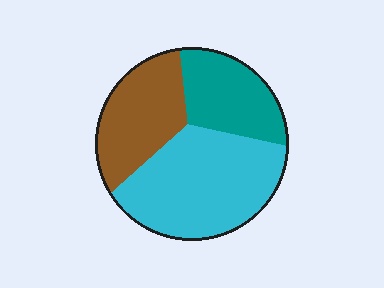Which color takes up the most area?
Cyan, at roughly 45%.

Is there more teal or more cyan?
Cyan.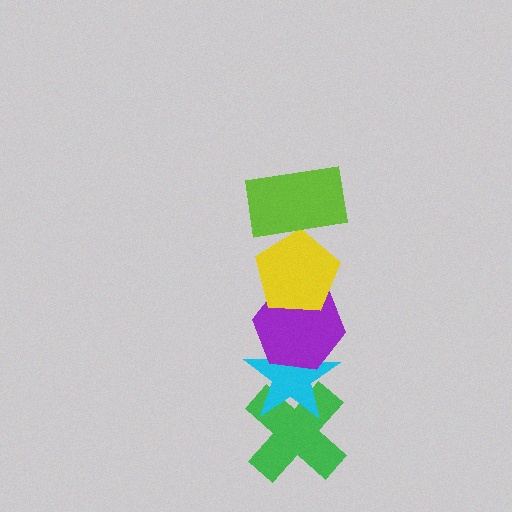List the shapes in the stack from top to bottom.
From top to bottom: the lime rectangle, the yellow pentagon, the purple hexagon, the cyan star, the green cross.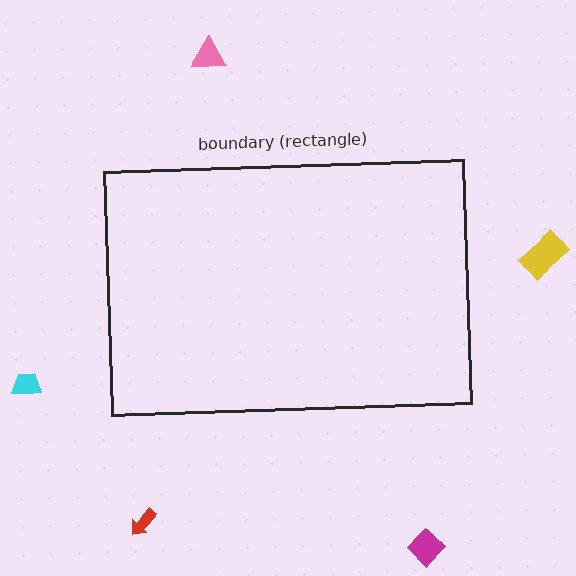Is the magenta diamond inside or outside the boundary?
Outside.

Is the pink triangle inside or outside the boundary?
Outside.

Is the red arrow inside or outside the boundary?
Outside.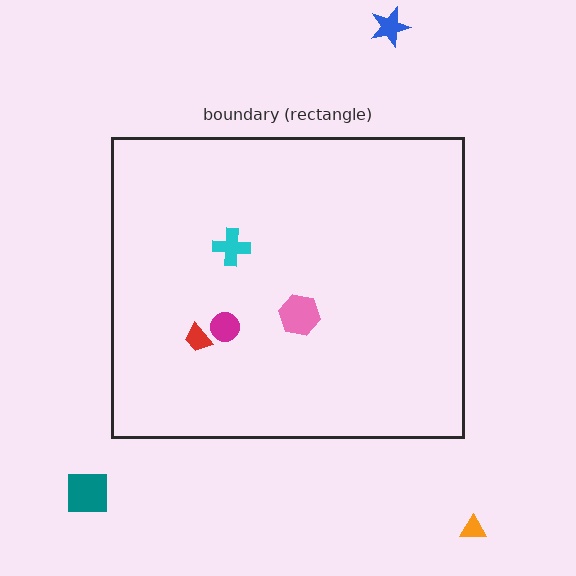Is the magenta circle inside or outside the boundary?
Inside.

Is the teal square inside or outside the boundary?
Outside.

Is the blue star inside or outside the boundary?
Outside.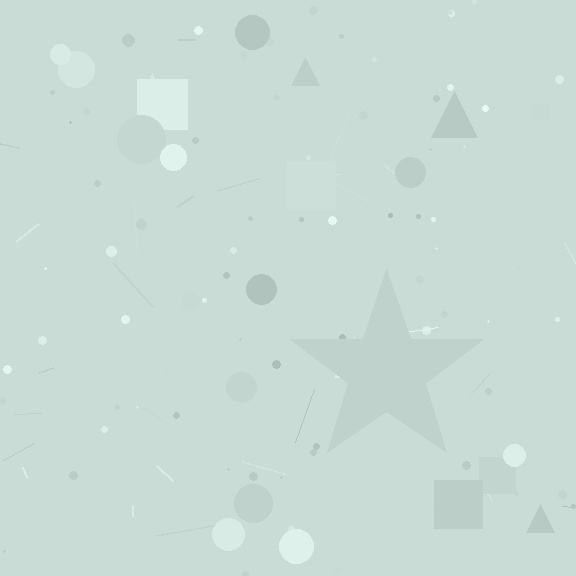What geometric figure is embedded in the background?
A star is embedded in the background.